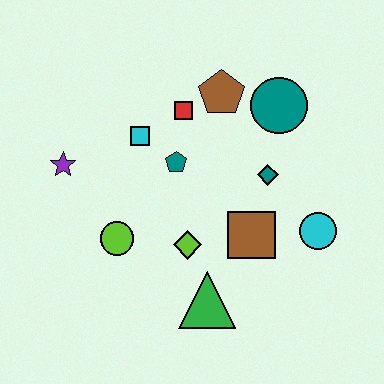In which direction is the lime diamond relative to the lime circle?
The lime diamond is to the right of the lime circle.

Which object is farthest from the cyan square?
The cyan circle is farthest from the cyan square.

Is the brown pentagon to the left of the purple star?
No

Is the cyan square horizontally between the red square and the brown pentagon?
No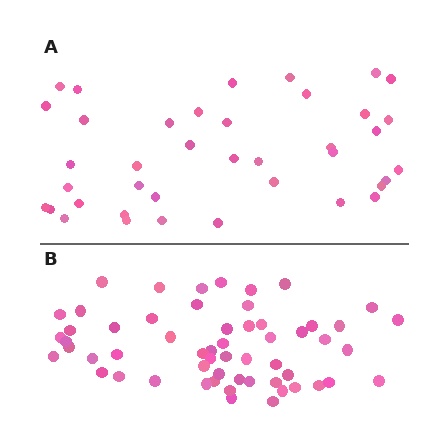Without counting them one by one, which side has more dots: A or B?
Region B (the bottom region) has more dots.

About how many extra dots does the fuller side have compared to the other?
Region B has approximately 20 more dots than region A.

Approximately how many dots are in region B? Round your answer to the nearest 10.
About 60 dots. (The exact count is 57, which rounds to 60.)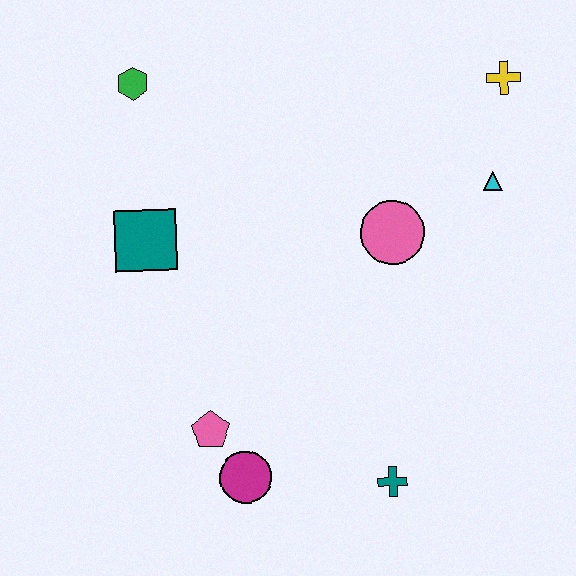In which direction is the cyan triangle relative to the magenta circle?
The cyan triangle is above the magenta circle.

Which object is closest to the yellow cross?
The cyan triangle is closest to the yellow cross.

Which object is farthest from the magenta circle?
The yellow cross is farthest from the magenta circle.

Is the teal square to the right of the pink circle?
No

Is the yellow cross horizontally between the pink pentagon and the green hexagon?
No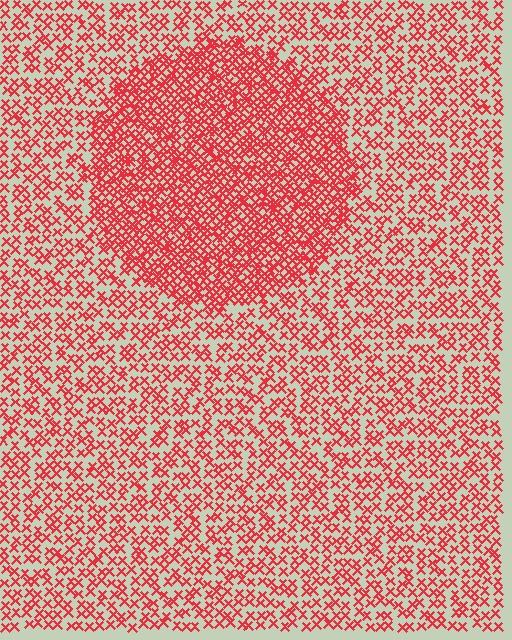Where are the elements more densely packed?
The elements are more densely packed inside the circle boundary.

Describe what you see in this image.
The image contains small red elements arranged at two different densities. A circle-shaped region is visible where the elements are more densely packed than the surrounding area.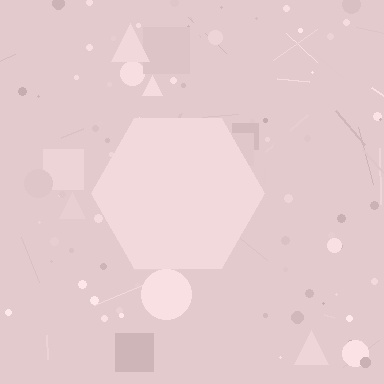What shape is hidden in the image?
A hexagon is hidden in the image.